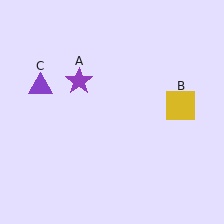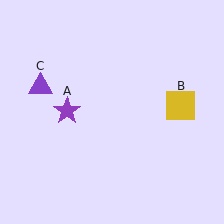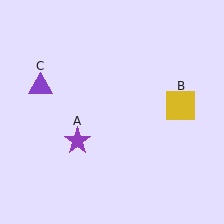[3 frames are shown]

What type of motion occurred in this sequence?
The purple star (object A) rotated counterclockwise around the center of the scene.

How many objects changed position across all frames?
1 object changed position: purple star (object A).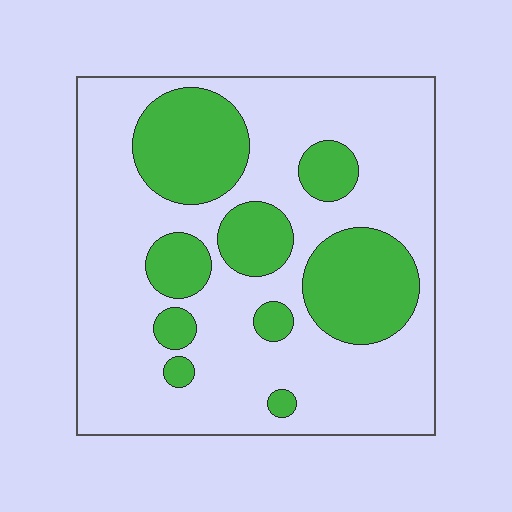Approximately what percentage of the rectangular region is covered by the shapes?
Approximately 30%.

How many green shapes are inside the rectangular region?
9.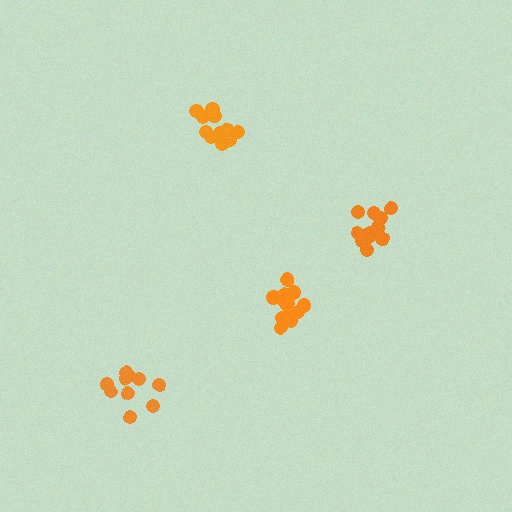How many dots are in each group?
Group 1: 16 dots, Group 2: 10 dots, Group 3: 14 dots, Group 4: 12 dots (52 total).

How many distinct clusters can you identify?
There are 4 distinct clusters.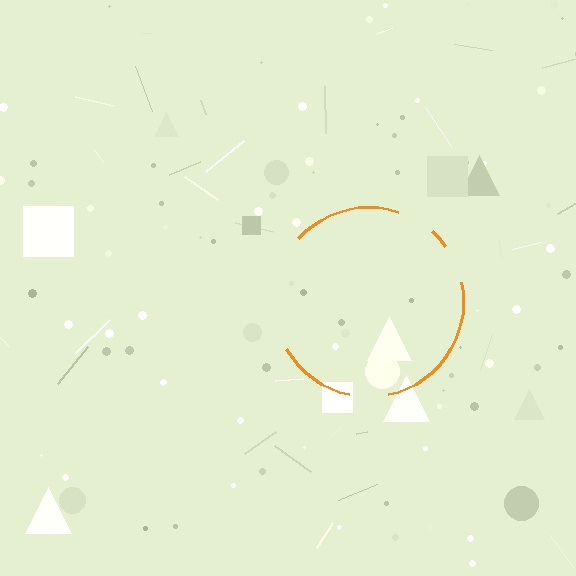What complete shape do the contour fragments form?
The contour fragments form a circle.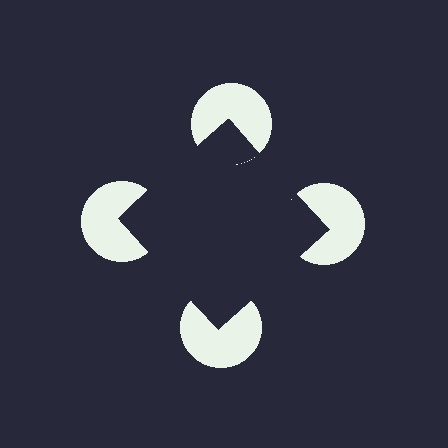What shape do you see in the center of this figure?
An illusory square — its edges are inferred from the aligned wedge cuts in the pac-man discs, not physically drawn.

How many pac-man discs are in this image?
There are 4 — one at each vertex of the illusory square.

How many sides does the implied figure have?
4 sides.